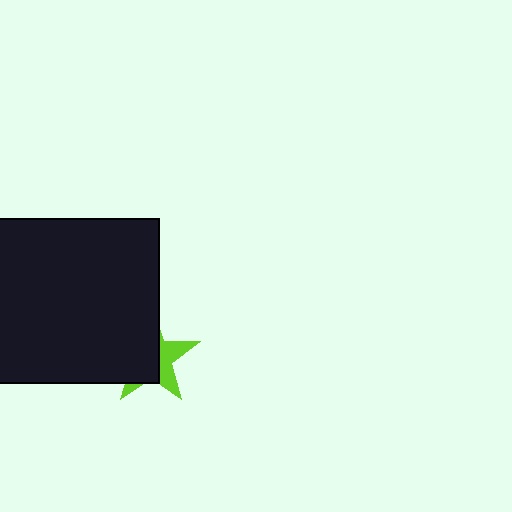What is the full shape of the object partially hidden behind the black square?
The partially hidden object is a lime star.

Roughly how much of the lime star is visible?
A small part of it is visible (roughly 38%).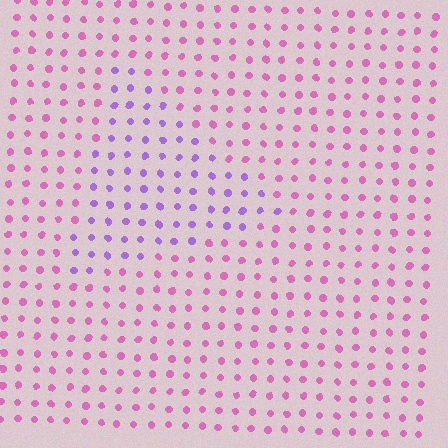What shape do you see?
I see a triangle.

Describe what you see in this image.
The image is filled with small pink elements in a uniform arrangement. A triangle-shaped region is visible where the elements are tinted to a slightly different hue, forming a subtle color boundary.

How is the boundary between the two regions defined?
The boundary is defined purely by a slight shift in hue (about 45 degrees). Spacing, size, and orientation are identical on both sides.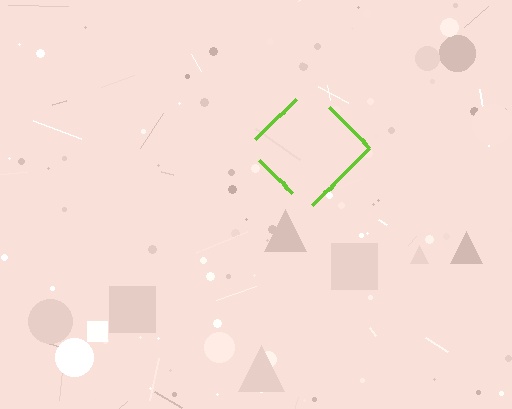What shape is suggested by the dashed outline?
The dashed outline suggests a diamond.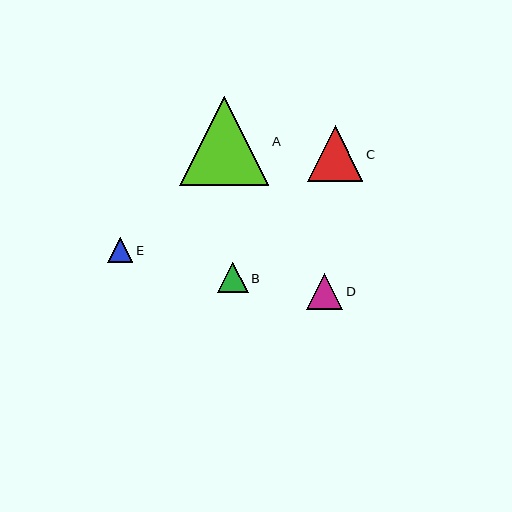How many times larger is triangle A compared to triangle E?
Triangle A is approximately 3.5 times the size of triangle E.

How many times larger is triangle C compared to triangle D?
Triangle C is approximately 1.5 times the size of triangle D.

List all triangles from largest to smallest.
From largest to smallest: A, C, D, B, E.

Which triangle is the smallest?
Triangle E is the smallest with a size of approximately 26 pixels.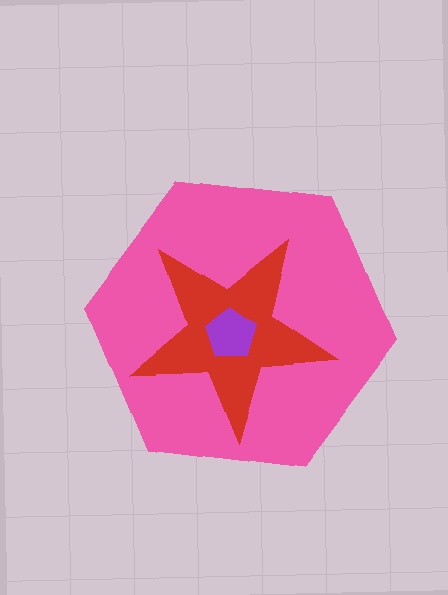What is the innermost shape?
The purple pentagon.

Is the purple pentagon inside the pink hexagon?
Yes.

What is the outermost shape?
The pink hexagon.